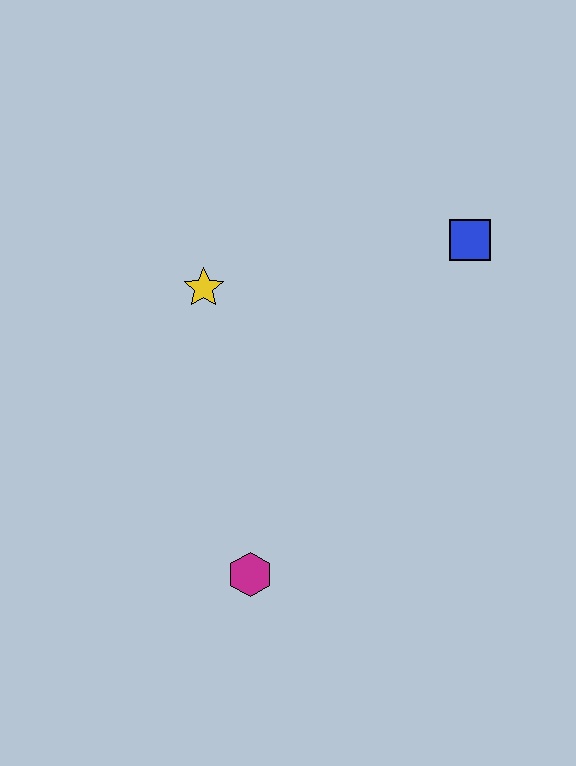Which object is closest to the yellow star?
The blue square is closest to the yellow star.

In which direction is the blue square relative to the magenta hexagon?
The blue square is above the magenta hexagon.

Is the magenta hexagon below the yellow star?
Yes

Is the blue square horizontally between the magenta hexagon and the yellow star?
No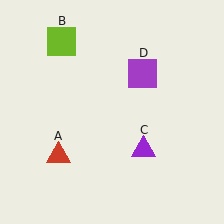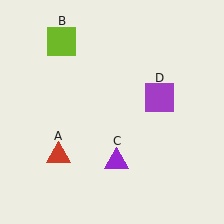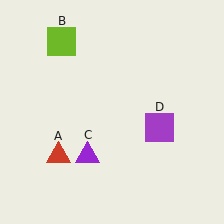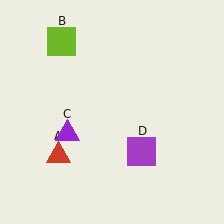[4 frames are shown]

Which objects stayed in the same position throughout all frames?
Red triangle (object A) and lime square (object B) remained stationary.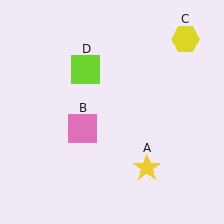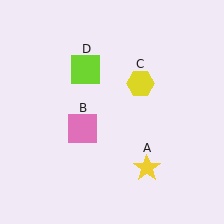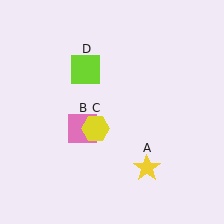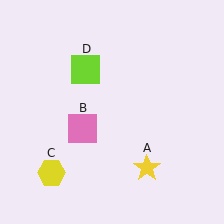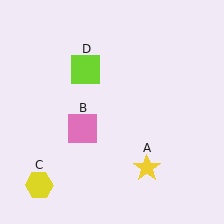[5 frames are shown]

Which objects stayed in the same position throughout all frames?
Yellow star (object A) and pink square (object B) and lime square (object D) remained stationary.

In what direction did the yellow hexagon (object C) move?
The yellow hexagon (object C) moved down and to the left.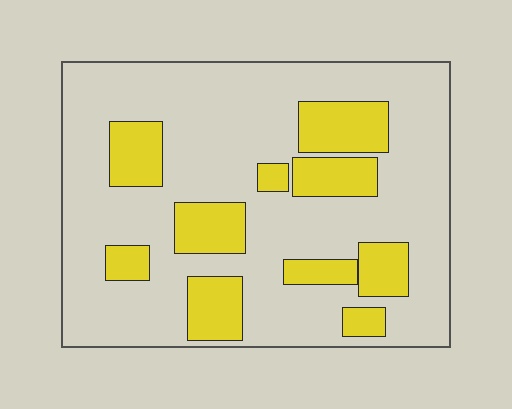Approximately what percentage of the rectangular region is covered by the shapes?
Approximately 25%.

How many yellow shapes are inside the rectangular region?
10.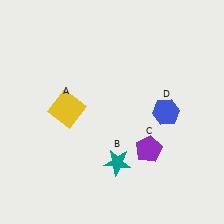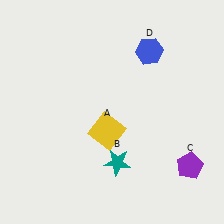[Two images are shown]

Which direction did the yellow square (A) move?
The yellow square (A) moved right.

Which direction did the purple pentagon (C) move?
The purple pentagon (C) moved right.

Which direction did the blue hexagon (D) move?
The blue hexagon (D) moved up.